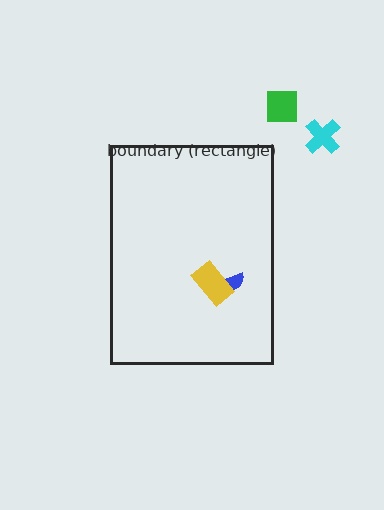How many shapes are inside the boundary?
2 inside, 2 outside.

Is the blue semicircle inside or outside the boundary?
Inside.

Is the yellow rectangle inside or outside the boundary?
Inside.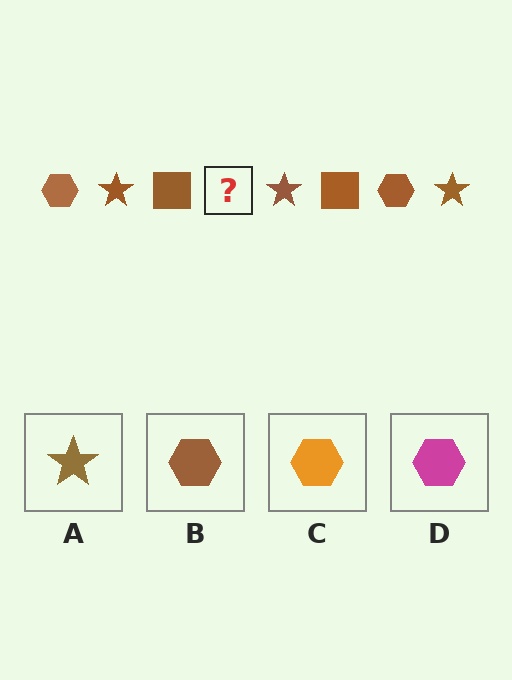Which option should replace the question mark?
Option B.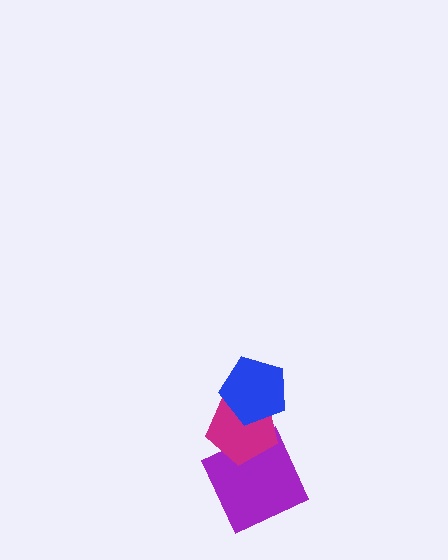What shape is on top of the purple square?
The magenta pentagon is on top of the purple square.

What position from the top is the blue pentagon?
The blue pentagon is 1st from the top.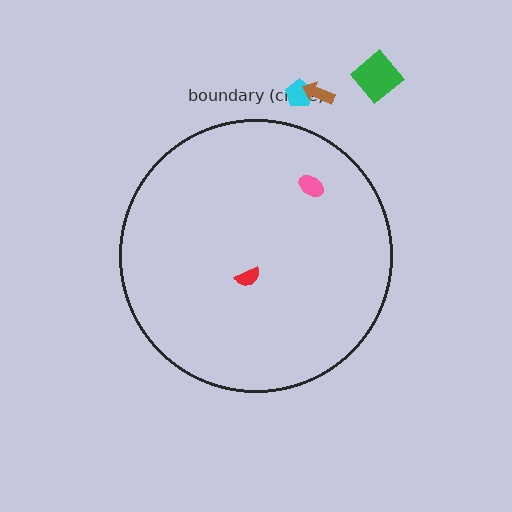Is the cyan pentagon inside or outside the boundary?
Outside.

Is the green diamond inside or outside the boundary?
Outside.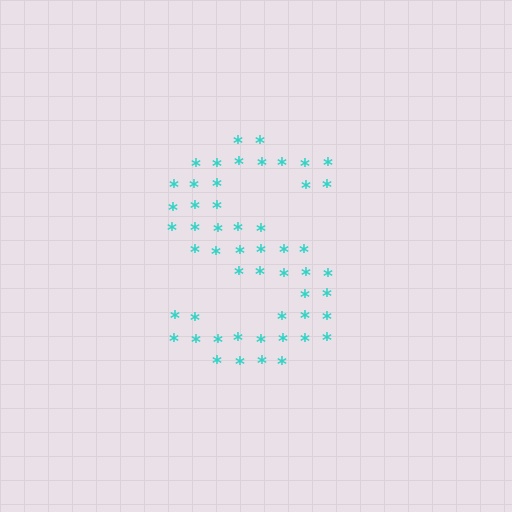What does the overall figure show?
The overall figure shows the letter S.